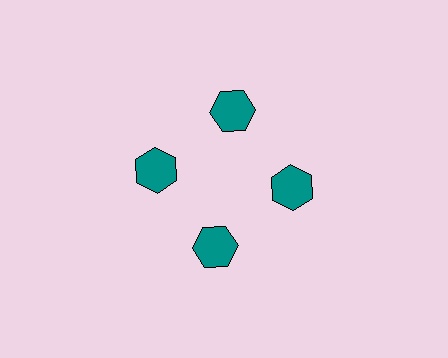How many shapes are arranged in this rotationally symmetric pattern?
There are 4 shapes, arranged in 4 groups of 1.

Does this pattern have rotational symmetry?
Yes, this pattern has 4-fold rotational symmetry. It looks the same after rotating 90 degrees around the center.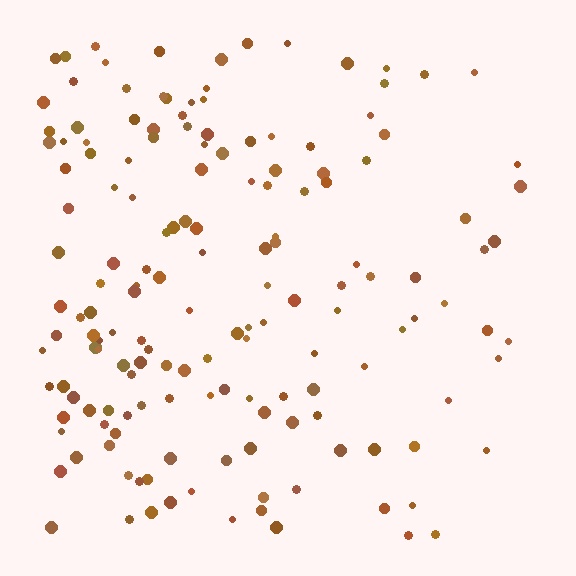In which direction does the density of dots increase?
From right to left, with the left side densest.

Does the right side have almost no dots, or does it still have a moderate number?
Still a moderate number, just noticeably fewer than the left.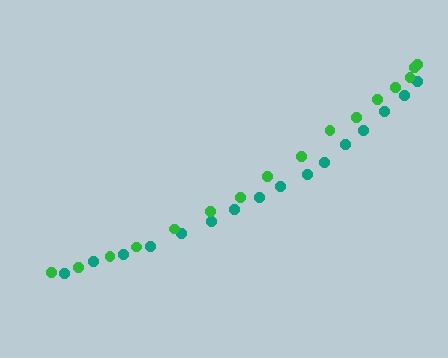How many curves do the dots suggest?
There are 2 distinct paths.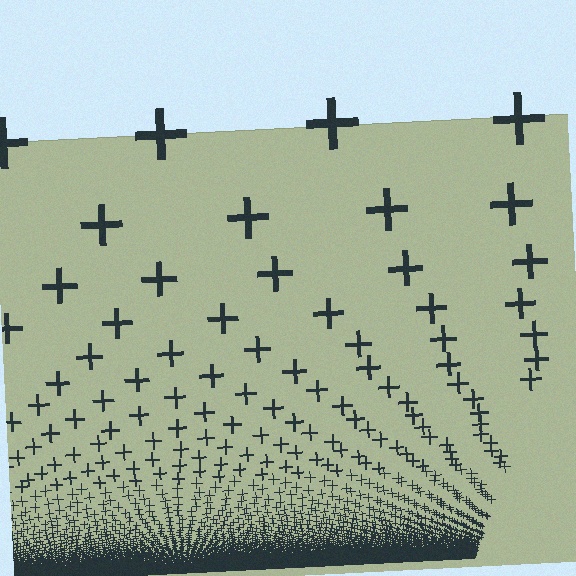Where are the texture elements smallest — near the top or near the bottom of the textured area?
Near the bottom.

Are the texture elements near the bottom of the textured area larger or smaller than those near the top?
Smaller. The gradient is inverted — elements near the bottom are smaller and denser.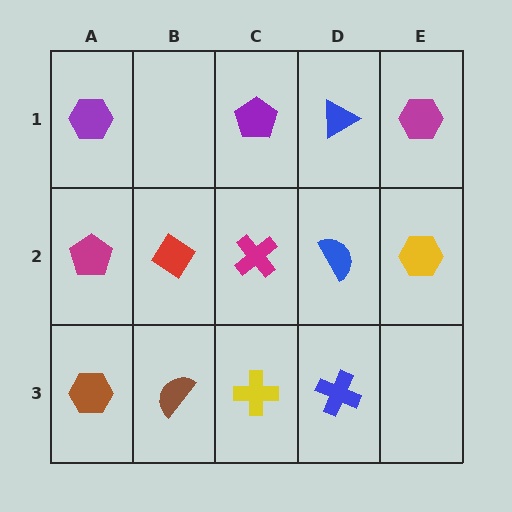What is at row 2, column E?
A yellow hexagon.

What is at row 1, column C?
A purple pentagon.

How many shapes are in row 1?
4 shapes.